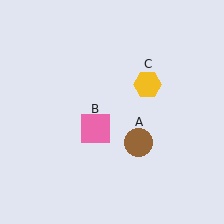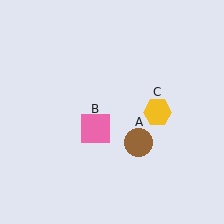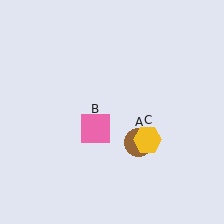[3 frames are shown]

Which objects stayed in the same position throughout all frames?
Brown circle (object A) and pink square (object B) remained stationary.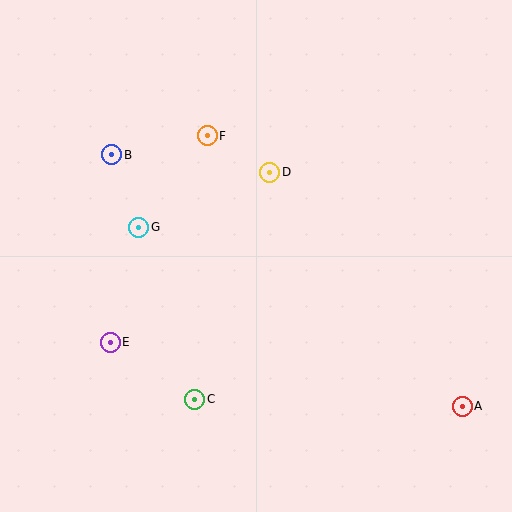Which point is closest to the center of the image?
Point D at (270, 172) is closest to the center.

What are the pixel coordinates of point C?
Point C is at (195, 399).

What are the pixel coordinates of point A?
Point A is at (462, 406).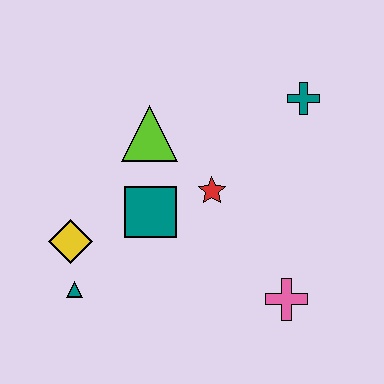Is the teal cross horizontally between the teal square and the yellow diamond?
No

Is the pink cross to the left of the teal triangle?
No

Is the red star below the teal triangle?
No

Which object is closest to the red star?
The teal square is closest to the red star.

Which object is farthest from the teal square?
The teal cross is farthest from the teal square.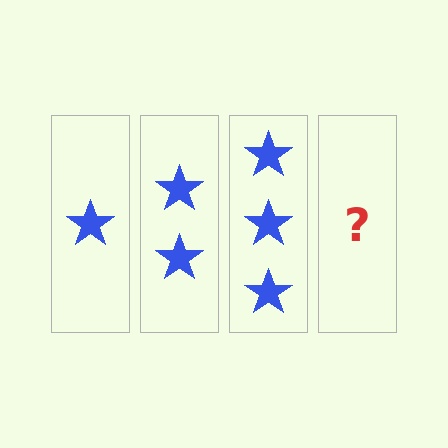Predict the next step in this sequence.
The next step is 4 stars.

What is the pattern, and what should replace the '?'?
The pattern is that each step adds one more star. The '?' should be 4 stars.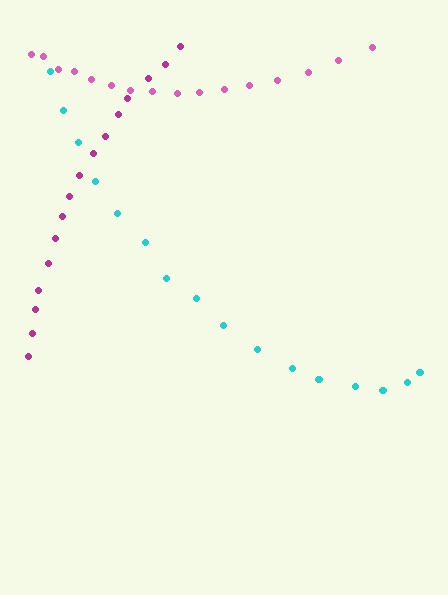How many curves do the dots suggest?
There are 3 distinct paths.